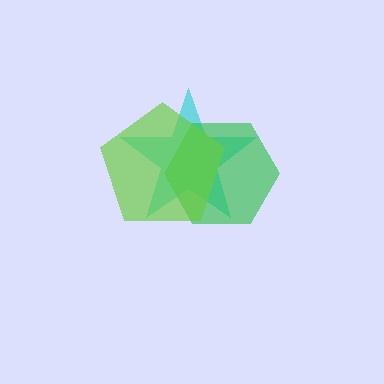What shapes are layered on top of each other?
The layered shapes are: a cyan star, a green hexagon, a lime pentagon.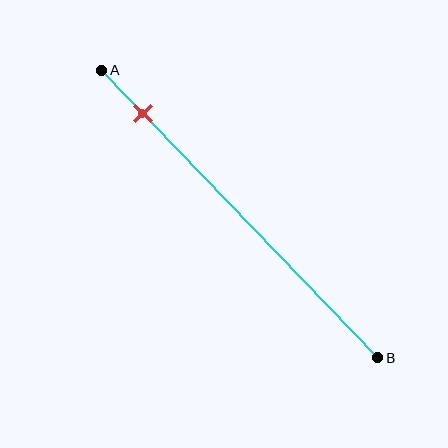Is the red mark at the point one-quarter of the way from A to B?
No, the mark is at about 15% from A, not at the 25% one-quarter point.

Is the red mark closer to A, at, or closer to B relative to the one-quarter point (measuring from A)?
The red mark is closer to point A than the one-quarter point of segment AB.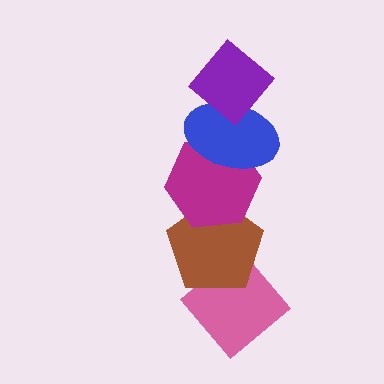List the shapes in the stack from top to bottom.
From top to bottom: the purple diamond, the blue ellipse, the magenta hexagon, the brown pentagon, the pink diamond.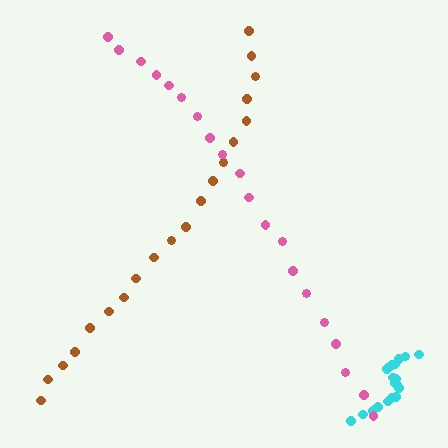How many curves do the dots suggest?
There are 3 distinct paths.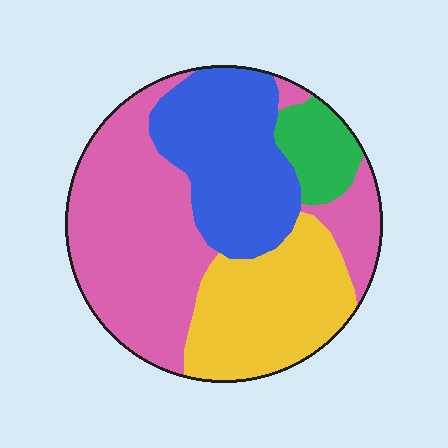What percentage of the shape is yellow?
Yellow covers 24% of the shape.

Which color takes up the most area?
Pink, at roughly 40%.